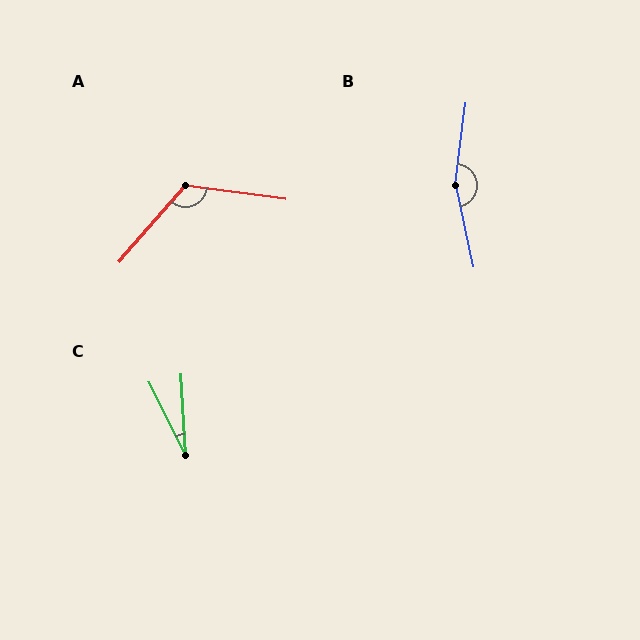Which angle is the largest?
B, at approximately 161 degrees.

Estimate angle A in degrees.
Approximately 123 degrees.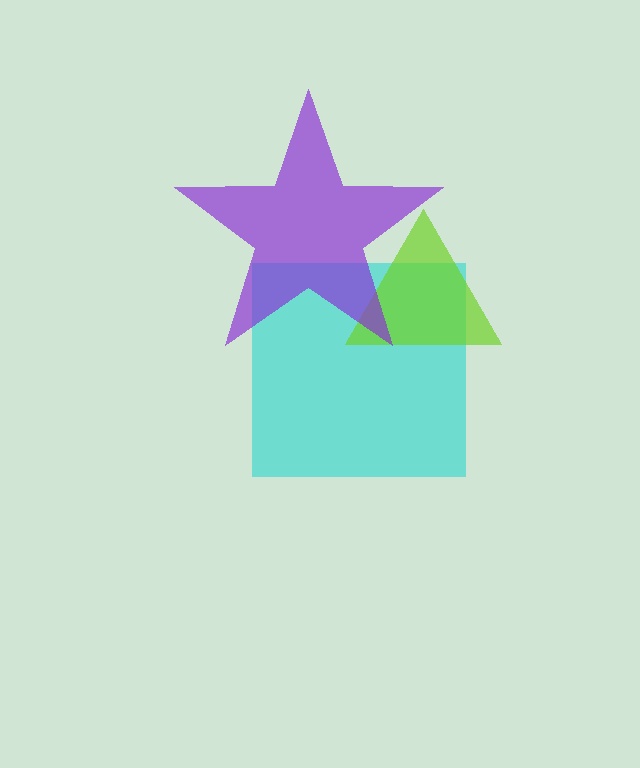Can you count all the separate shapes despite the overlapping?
Yes, there are 3 separate shapes.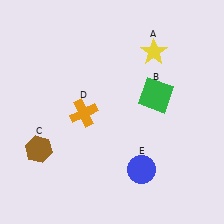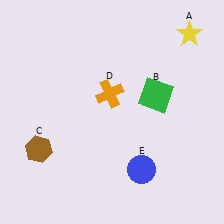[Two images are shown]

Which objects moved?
The objects that moved are: the yellow star (A), the orange cross (D).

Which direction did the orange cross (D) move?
The orange cross (D) moved right.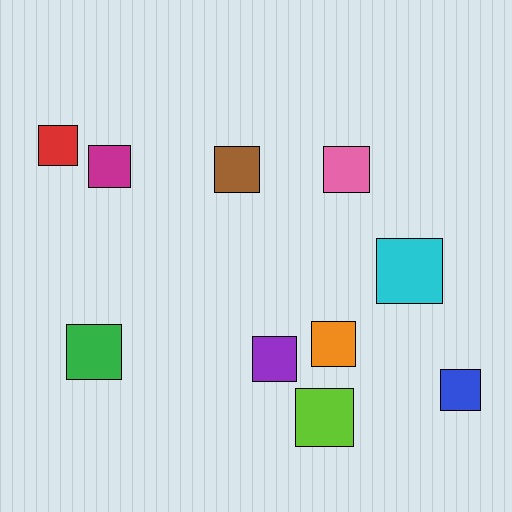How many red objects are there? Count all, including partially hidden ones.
There is 1 red object.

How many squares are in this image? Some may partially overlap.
There are 10 squares.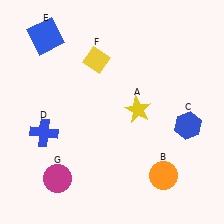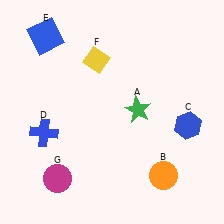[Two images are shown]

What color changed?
The star (A) changed from yellow in Image 1 to green in Image 2.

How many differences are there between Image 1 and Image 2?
There is 1 difference between the two images.